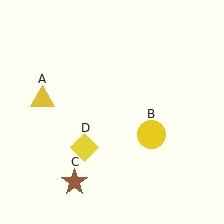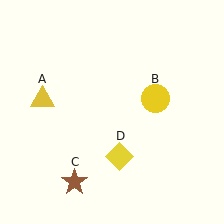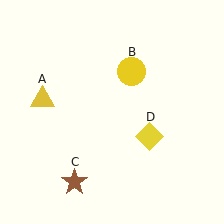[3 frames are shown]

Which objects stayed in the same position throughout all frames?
Yellow triangle (object A) and brown star (object C) remained stationary.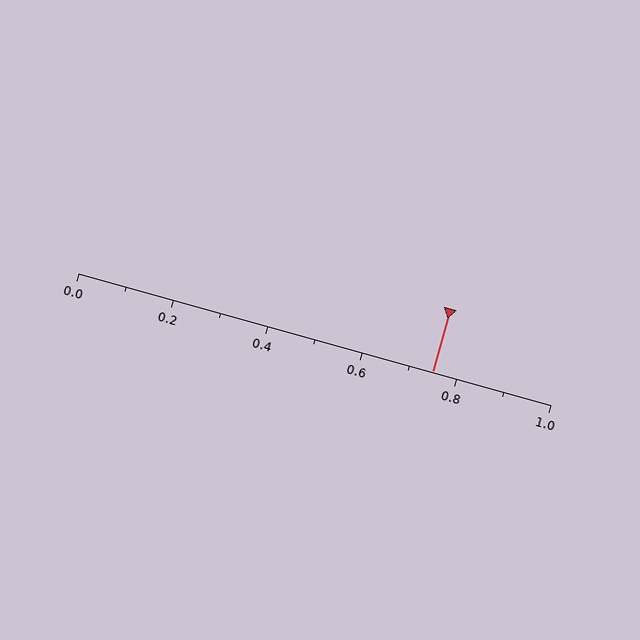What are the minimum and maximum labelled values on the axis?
The axis runs from 0.0 to 1.0.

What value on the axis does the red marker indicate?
The marker indicates approximately 0.75.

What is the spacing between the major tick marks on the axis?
The major ticks are spaced 0.2 apart.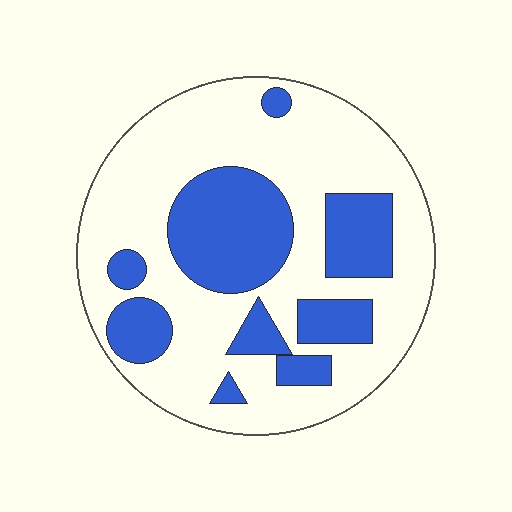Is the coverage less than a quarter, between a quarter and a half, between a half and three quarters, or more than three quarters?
Between a quarter and a half.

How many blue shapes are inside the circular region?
9.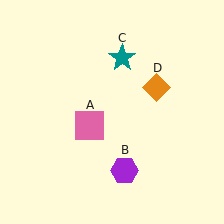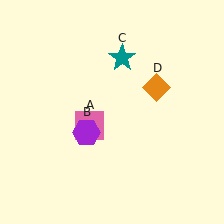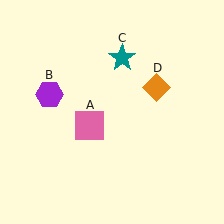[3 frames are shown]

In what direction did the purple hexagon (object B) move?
The purple hexagon (object B) moved up and to the left.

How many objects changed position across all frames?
1 object changed position: purple hexagon (object B).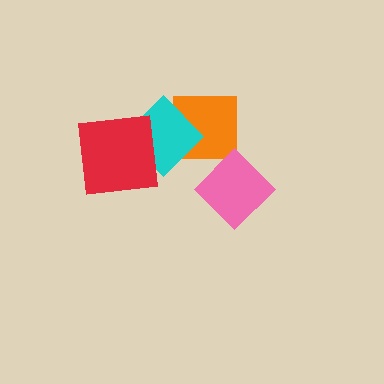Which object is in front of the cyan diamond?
The red square is in front of the cyan diamond.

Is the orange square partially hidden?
Yes, it is partially covered by another shape.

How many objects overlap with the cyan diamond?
2 objects overlap with the cyan diamond.